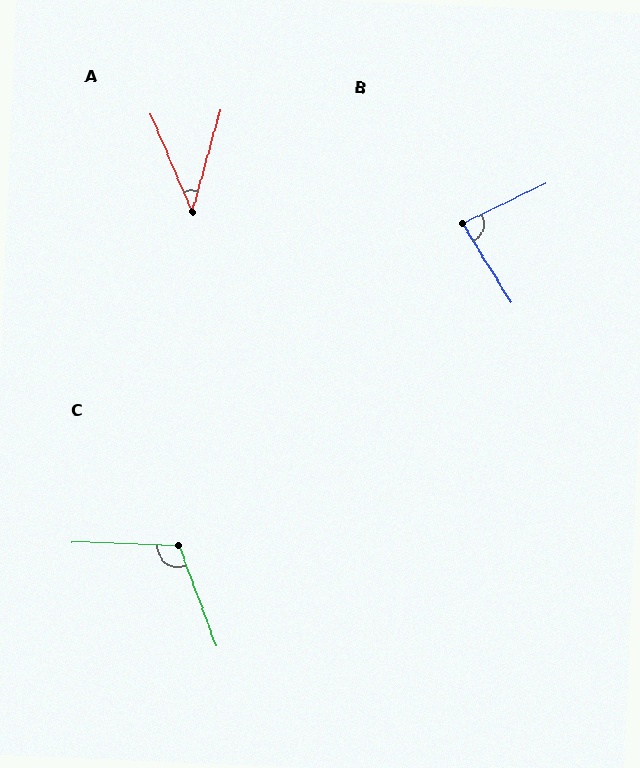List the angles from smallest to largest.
A (39°), B (84°), C (112°).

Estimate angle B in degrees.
Approximately 84 degrees.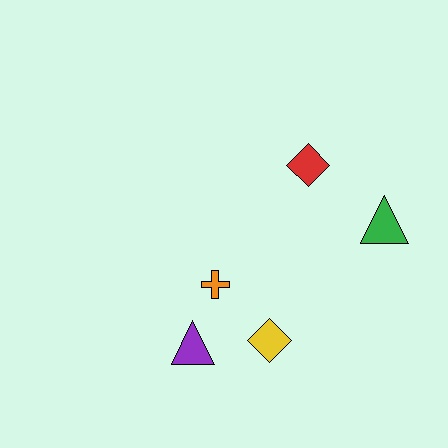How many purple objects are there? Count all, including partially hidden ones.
There is 1 purple object.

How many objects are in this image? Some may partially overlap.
There are 5 objects.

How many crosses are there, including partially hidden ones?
There is 1 cross.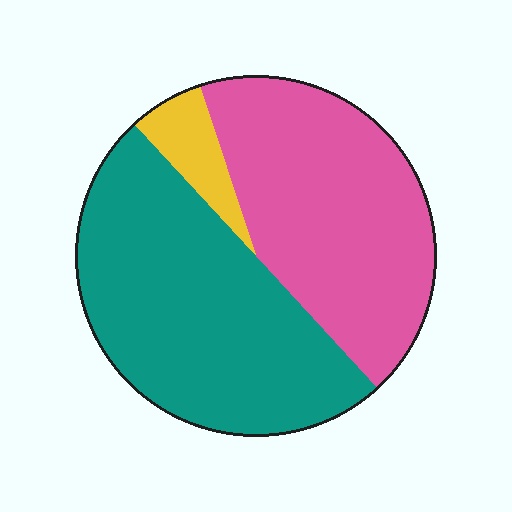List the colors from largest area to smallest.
From largest to smallest: teal, pink, yellow.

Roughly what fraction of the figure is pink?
Pink covers 43% of the figure.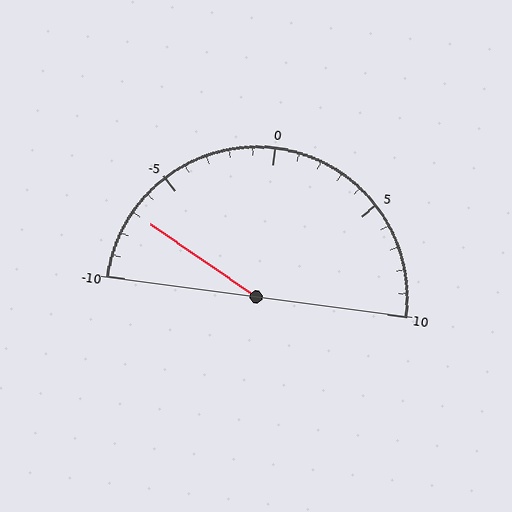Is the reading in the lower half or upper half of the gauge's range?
The reading is in the lower half of the range (-10 to 10).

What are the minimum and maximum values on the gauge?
The gauge ranges from -10 to 10.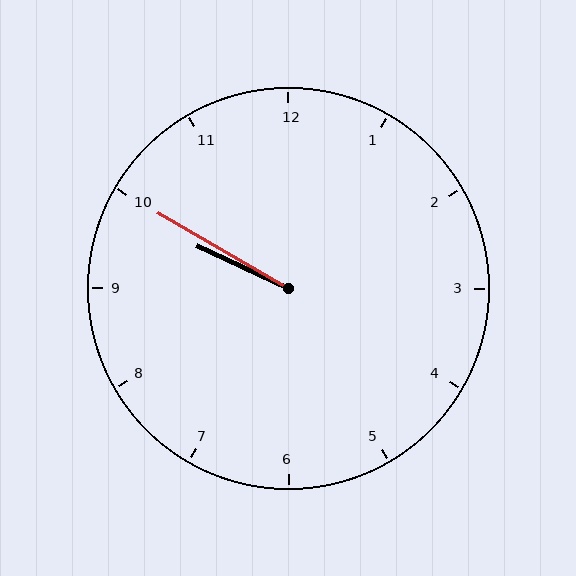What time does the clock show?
9:50.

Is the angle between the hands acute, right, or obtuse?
It is acute.